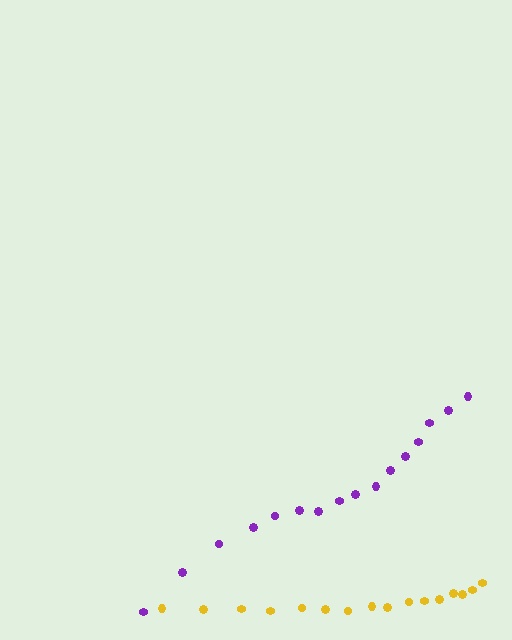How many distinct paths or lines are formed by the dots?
There are 2 distinct paths.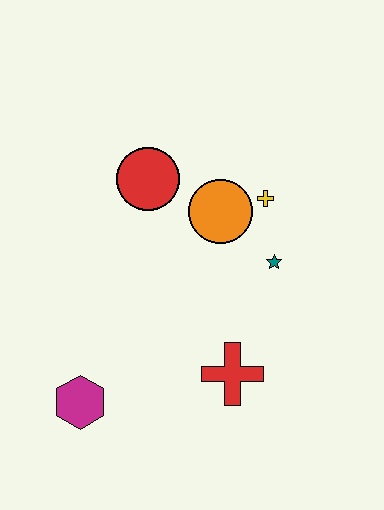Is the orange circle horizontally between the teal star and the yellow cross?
No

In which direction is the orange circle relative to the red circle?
The orange circle is to the right of the red circle.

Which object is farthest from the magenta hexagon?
The yellow cross is farthest from the magenta hexagon.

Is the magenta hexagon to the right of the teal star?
No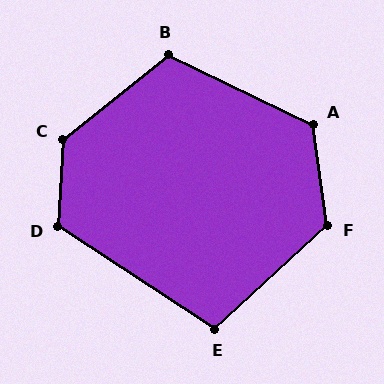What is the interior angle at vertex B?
Approximately 116 degrees (obtuse).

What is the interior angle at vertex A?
Approximately 123 degrees (obtuse).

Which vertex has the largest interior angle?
C, at approximately 133 degrees.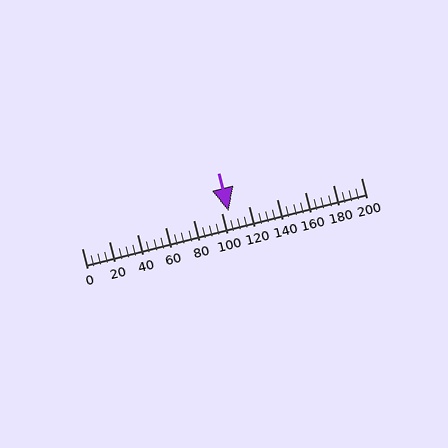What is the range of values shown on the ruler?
The ruler shows values from 0 to 200.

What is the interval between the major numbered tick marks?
The major tick marks are spaced 20 units apart.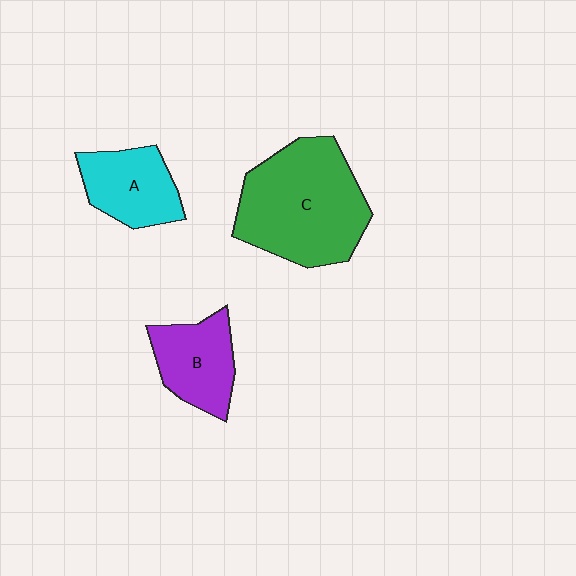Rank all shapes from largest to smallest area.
From largest to smallest: C (green), B (purple), A (cyan).